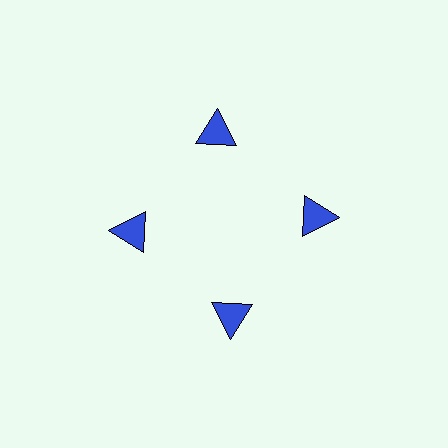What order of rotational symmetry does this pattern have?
This pattern has 4-fold rotational symmetry.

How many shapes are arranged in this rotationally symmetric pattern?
There are 4 shapes, arranged in 4 groups of 1.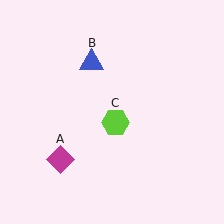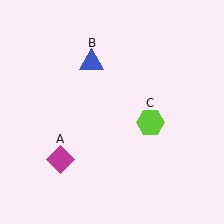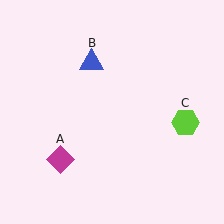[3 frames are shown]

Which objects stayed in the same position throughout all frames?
Magenta diamond (object A) and blue triangle (object B) remained stationary.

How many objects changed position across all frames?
1 object changed position: lime hexagon (object C).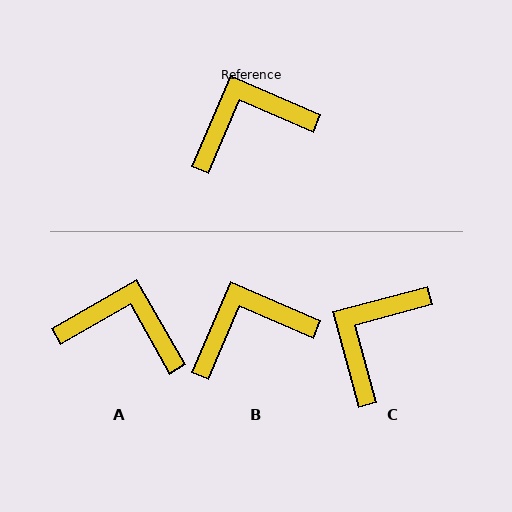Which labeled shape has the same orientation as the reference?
B.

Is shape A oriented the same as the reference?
No, it is off by about 37 degrees.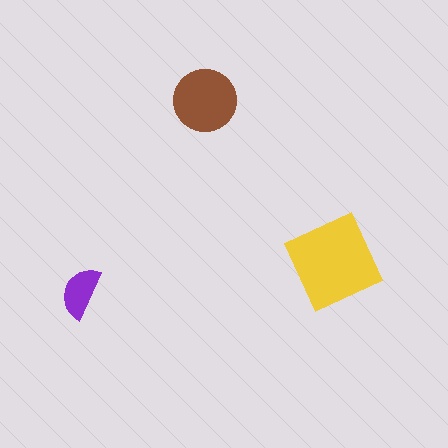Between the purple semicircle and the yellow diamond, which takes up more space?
The yellow diamond.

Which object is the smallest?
The purple semicircle.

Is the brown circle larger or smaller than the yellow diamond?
Smaller.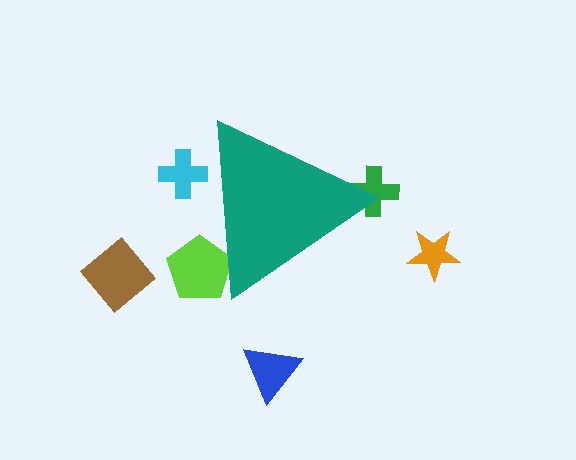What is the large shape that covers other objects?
A teal triangle.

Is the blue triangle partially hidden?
No, the blue triangle is fully visible.